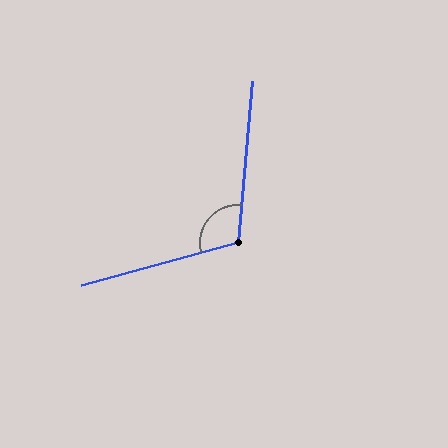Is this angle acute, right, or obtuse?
It is obtuse.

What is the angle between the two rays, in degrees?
Approximately 110 degrees.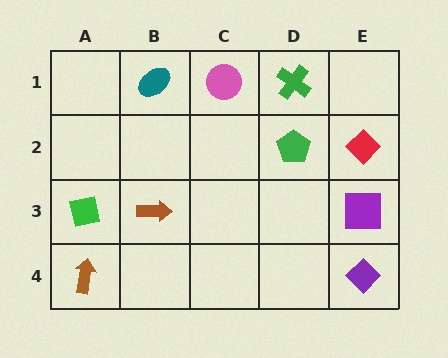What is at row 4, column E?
A purple diamond.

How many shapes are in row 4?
2 shapes.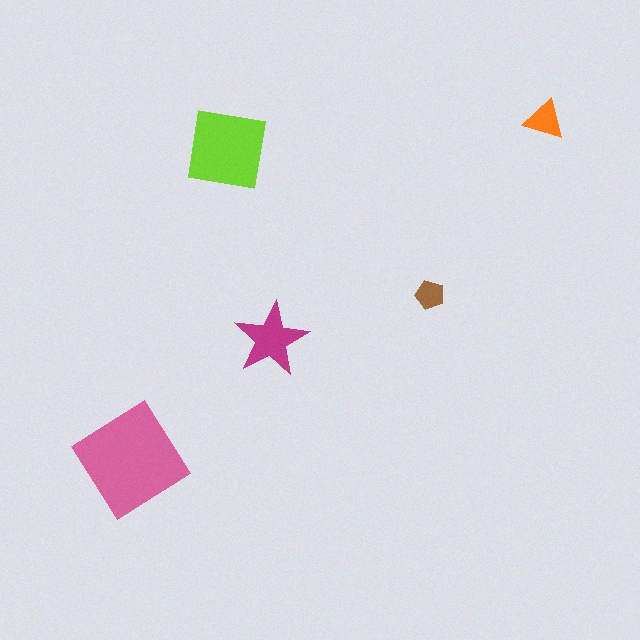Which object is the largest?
The pink diamond.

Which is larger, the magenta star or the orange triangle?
The magenta star.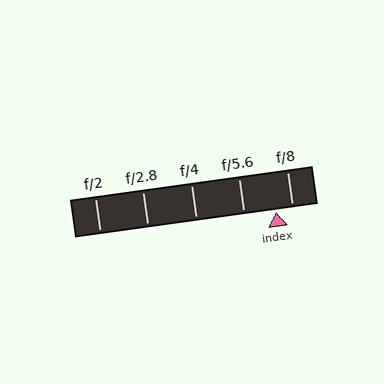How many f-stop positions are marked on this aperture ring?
There are 5 f-stop positions marked.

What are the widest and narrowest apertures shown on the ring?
The widest aperture shown is f/2 and the narrowest is f/8.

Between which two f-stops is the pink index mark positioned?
The index mark is between f/5.6 and f/8.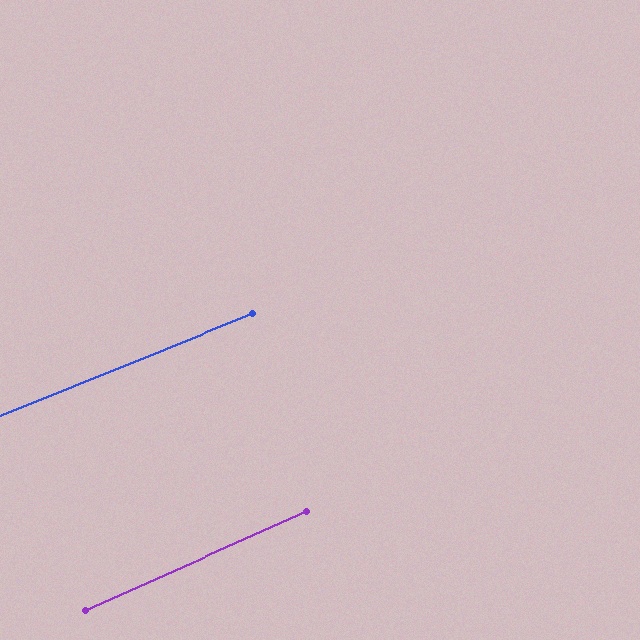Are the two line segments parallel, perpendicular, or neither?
Parallel — their directions differ by only 1.9°.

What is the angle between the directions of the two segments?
Approximately 2 degrees.